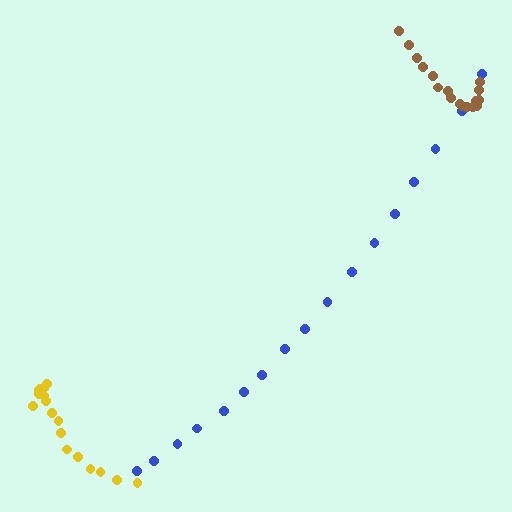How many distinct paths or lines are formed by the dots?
There are 3 distinct paths.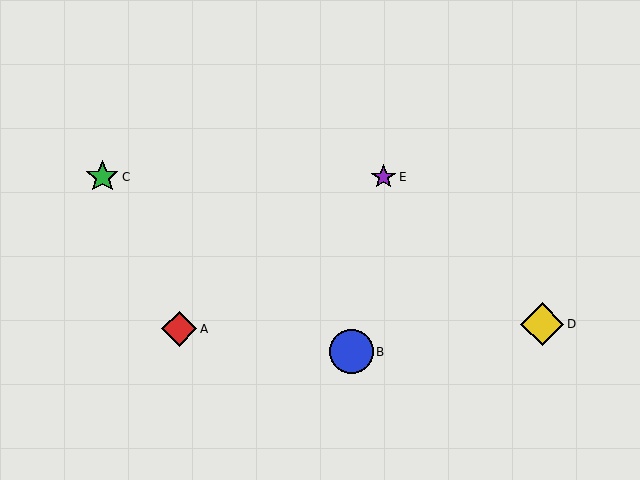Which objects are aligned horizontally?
Objects C, E are aligned horizontally.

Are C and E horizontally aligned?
Yes, both are at y≈177.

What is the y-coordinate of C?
Object C is at y≈177.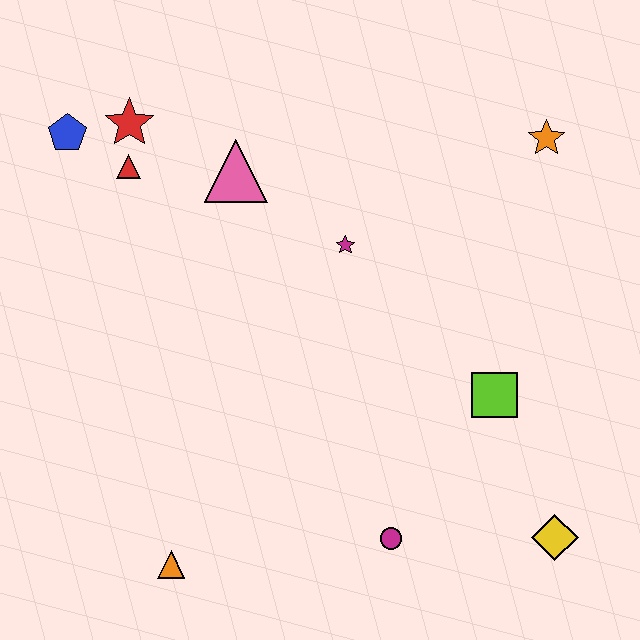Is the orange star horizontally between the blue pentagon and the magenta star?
No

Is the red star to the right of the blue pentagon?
Yes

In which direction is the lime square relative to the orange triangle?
The lime square is to the right of the orange triangle.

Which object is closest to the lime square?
The yellow diamond is closest to the lime square.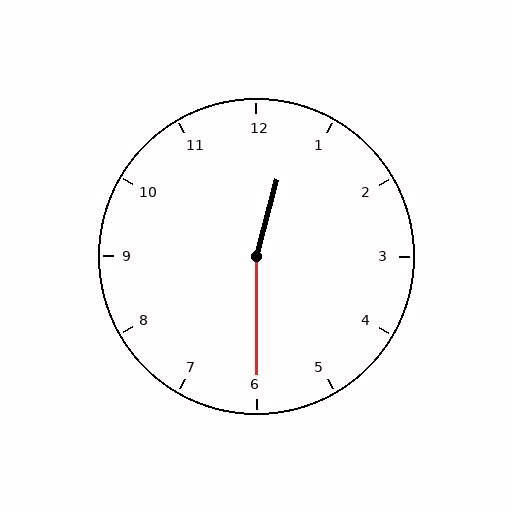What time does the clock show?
12:30.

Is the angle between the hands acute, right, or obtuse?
It is obtuse.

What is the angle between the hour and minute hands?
Approximately 165 degrees.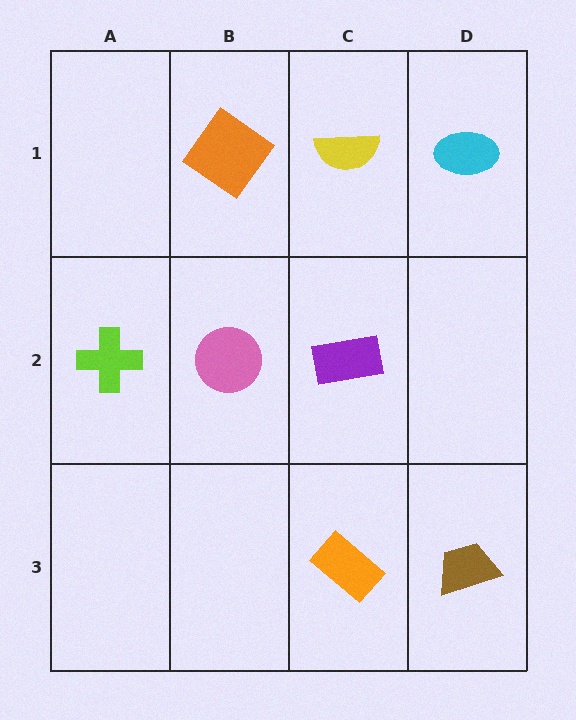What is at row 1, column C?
A yellow semicircle.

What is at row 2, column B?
A pink circle.